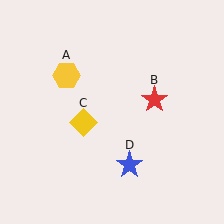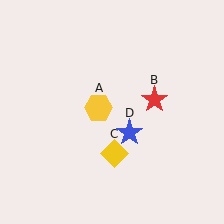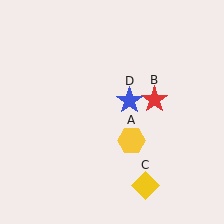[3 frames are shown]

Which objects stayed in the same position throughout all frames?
Red star (object B) remained stationary.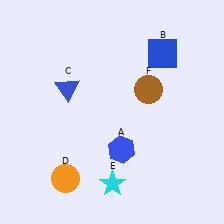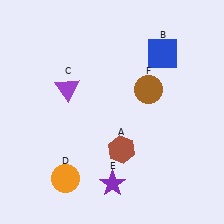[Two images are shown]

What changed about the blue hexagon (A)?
In Image 1, A is blue. In Image 2, it changed to brown.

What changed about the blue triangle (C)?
In Image 1, C is blue. In Image 2, it changed to purple.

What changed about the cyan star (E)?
In Image 1, E is cyan. In Image 2, it changed to purple.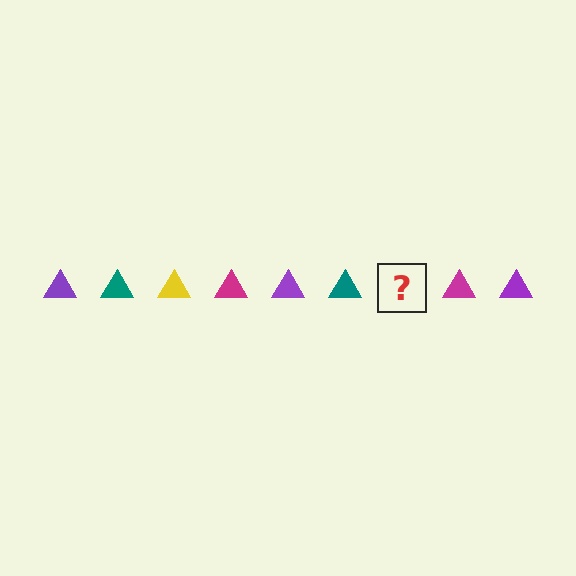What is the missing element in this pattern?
The missing element is a yellow triangle.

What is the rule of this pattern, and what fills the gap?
The rule is that the pattern cycles through purple, teal, yellow, magenta triangles. The gap should be filled with a yellow triangle.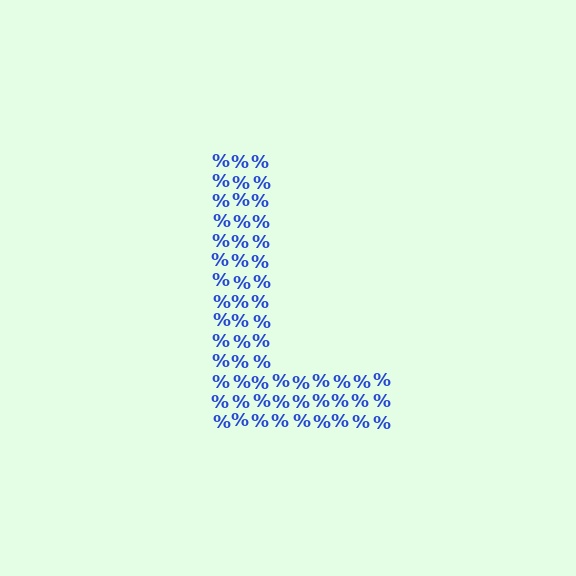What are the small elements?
The small elements are percent signs.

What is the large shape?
The large shape is the letter L.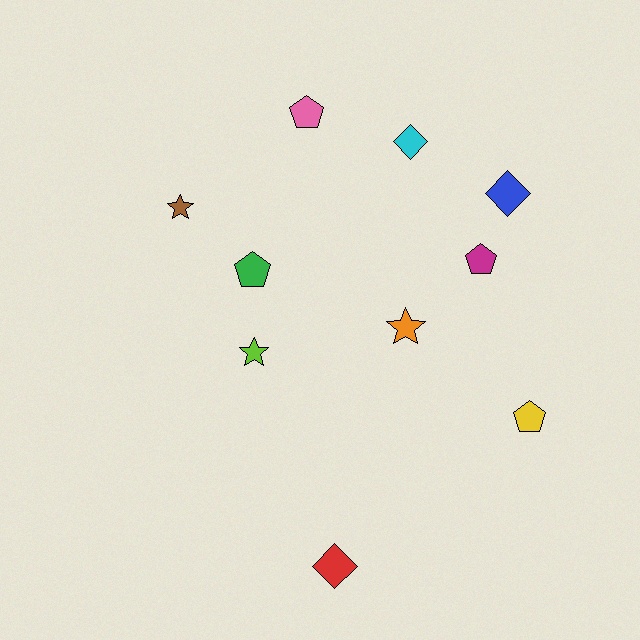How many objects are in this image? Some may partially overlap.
There are 10 objects.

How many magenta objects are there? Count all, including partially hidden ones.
There is 1 magenta object.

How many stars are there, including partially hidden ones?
There are 3 stars.